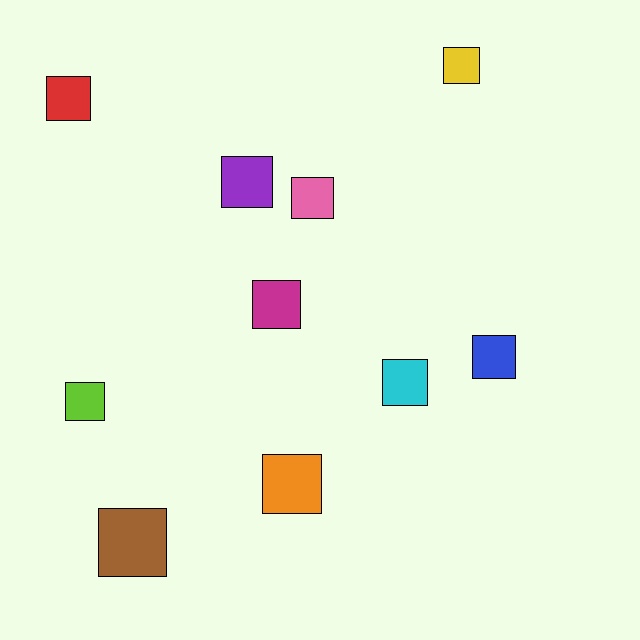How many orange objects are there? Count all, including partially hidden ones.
There is 1 orange object.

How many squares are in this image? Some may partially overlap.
There are 10 squares.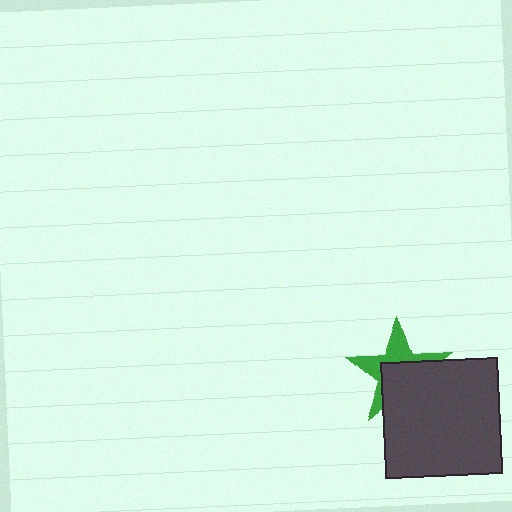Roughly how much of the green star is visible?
About half of it is visible (roughly 46%).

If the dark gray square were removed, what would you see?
You would see the complete green star.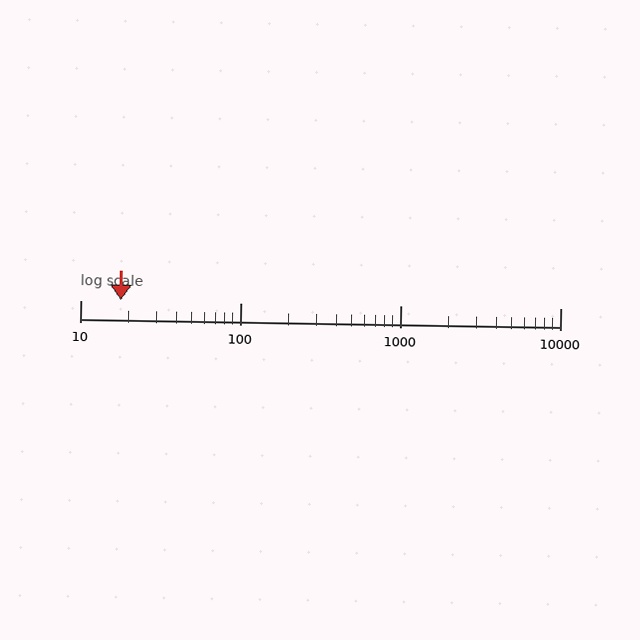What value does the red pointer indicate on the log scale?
The pointer indicates approximately 18.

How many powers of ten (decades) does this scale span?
The scale spans 3 decades, from 10 to 10000.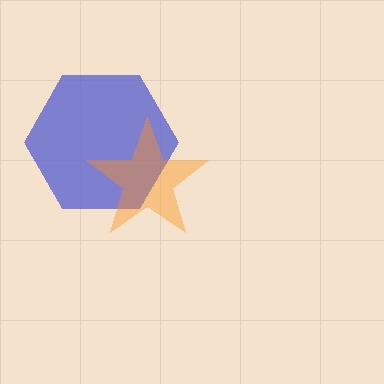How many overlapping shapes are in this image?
There are 2 overlapping shapes in the image.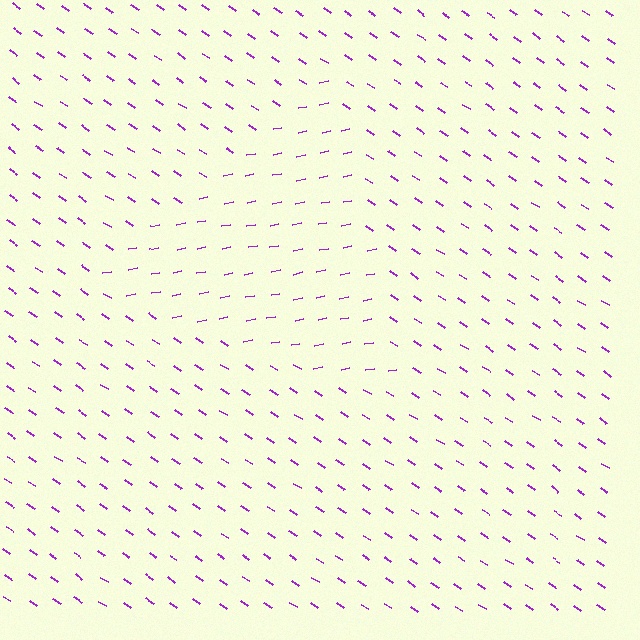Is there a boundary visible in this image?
Yes, there is a texture boundary formed by a change in line orientation.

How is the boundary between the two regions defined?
The boundary is defined purely by a change in line orientation (approximately 45 degrees difference). All lines are the same color and thickness.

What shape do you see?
I see a triangle.